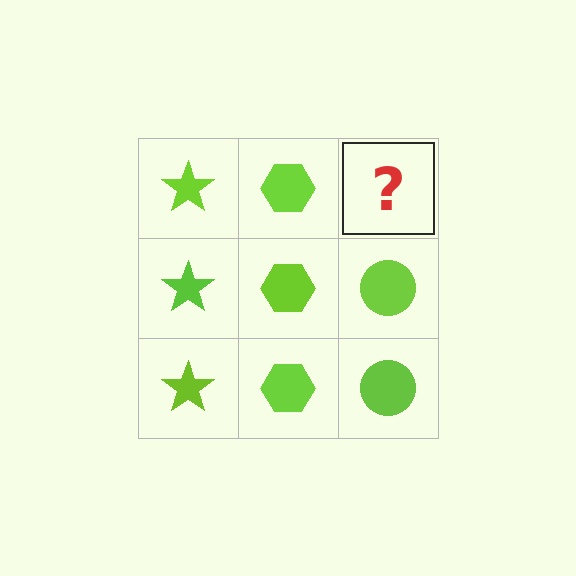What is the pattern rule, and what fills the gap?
The rule is that each column has a consistent shape. The gap should be filled with a lime circle.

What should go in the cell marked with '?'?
The missing cell should contain a lime circle.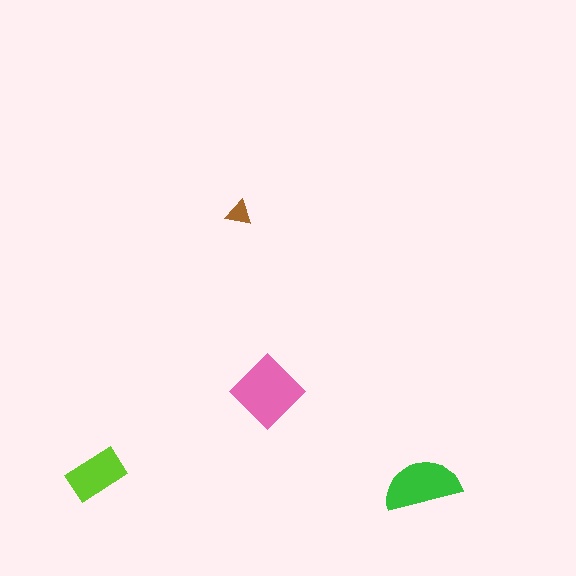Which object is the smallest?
The brown triangle.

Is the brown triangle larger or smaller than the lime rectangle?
Smaller.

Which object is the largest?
The pink diamond.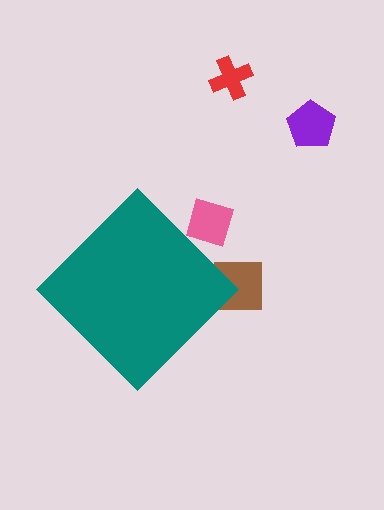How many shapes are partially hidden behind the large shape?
2 shapes are partially hidden.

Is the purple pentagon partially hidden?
No, the purple pentagon is fully visible.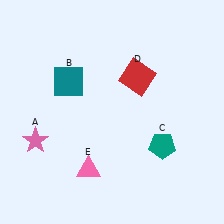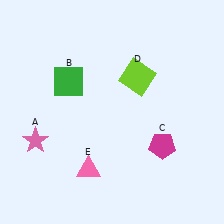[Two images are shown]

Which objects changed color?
B changed from teal to green. C changed from teal to magenta. D changed from red to lime.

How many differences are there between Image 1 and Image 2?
There are 3 differences between the two images.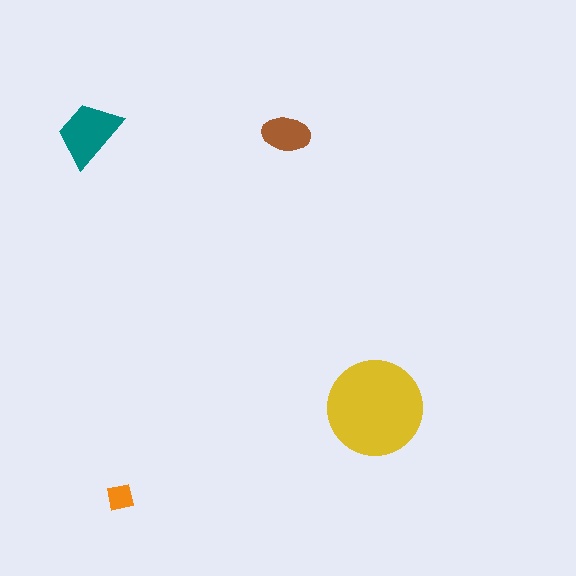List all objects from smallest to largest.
The orange square, the brown ellipse, the teal trapezoid, the yellow circle.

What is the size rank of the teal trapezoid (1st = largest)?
2nd.